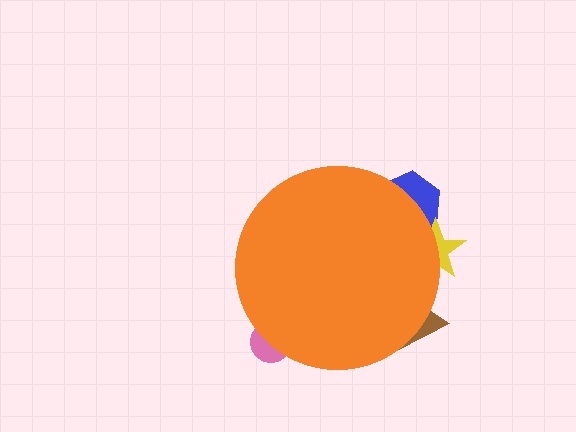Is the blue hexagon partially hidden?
Yes, the blue hexagon is partially hidden behind the orange circle.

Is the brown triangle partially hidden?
Yes, the brown triangle is partially hidden behind the orange circle.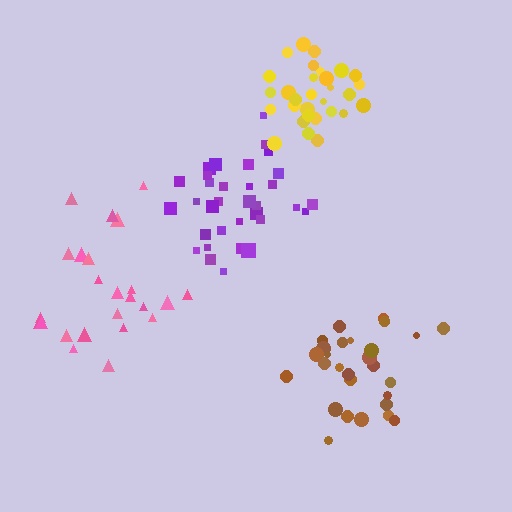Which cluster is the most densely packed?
Yellow.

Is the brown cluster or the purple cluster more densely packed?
Purple.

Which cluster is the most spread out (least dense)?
Pink.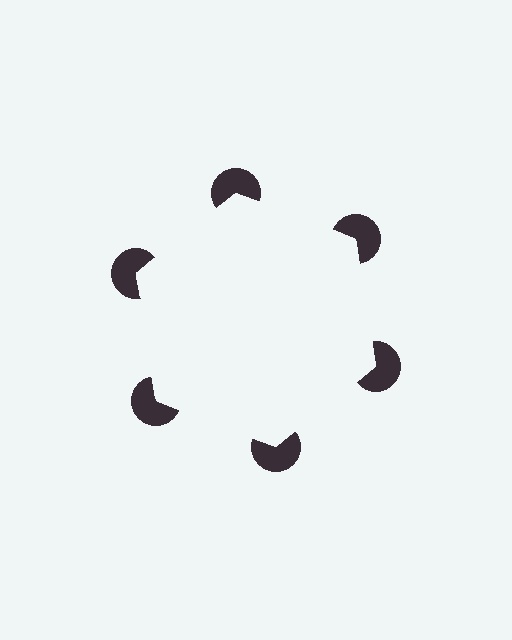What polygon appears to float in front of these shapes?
An illusory hexagon — its edges are inferred from the aligned wedge cuts in the pac-man discs, not physically drawn.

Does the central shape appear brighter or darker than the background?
It typically appears slightly brighter than the background, even though no actual brightness change is drawn.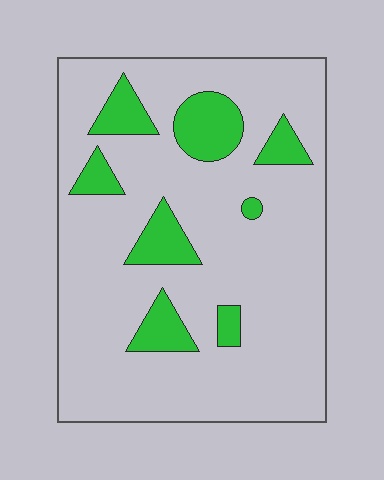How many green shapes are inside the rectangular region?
8.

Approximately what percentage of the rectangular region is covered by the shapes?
Approximately 15%.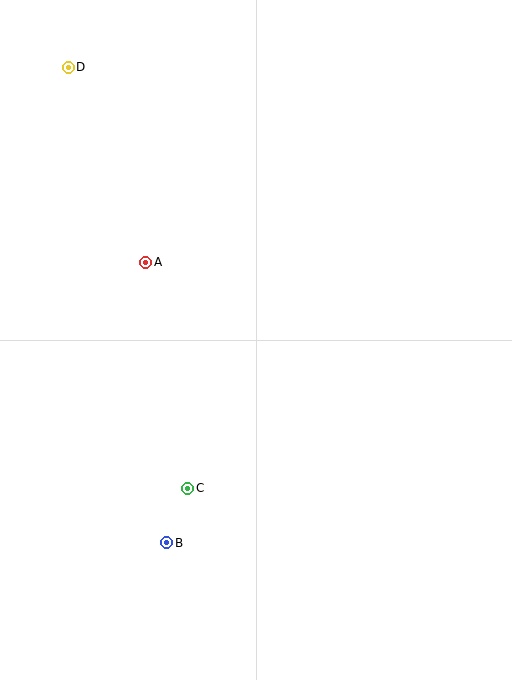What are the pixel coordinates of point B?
Point B is at (167, 543).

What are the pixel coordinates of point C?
Point C is at (188, 488).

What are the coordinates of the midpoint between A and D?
The midpoint between A and D is at (107, 165).